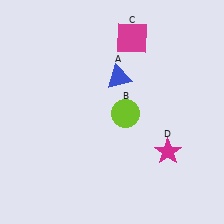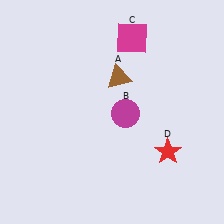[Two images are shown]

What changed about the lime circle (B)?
In Image 1, B is lime. In Image 2, it changed to magenta.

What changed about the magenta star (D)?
In Image 1, D is magenta. In Image 2, it changed to red.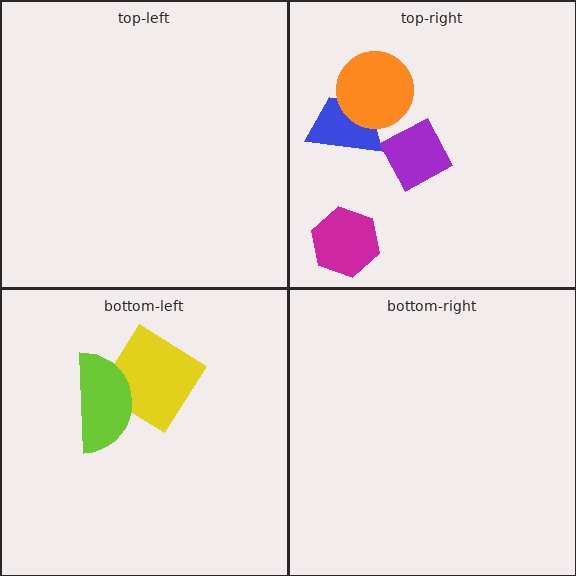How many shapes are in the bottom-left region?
2.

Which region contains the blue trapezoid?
The top-right region.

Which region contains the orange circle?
The top-right region.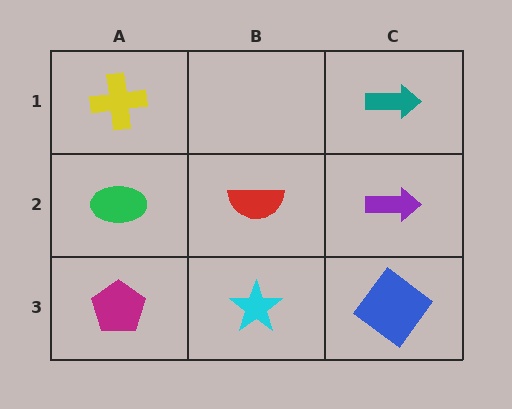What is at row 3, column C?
A blue diamond.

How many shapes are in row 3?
3 shapes.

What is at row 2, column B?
A red semicircle.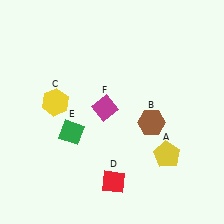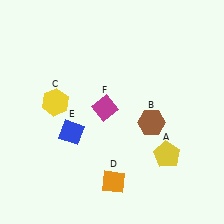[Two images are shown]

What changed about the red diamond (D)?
In Image 1, D is red. In Image 2, it changed to orange.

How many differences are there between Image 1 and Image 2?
There are 2 differences between the two images.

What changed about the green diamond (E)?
In Image 1, E is green. In Image 2, it changed to blue.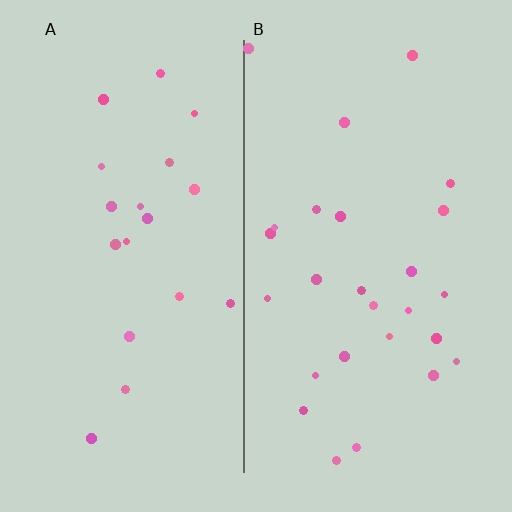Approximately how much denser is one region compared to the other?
Approximately 1.4× — region B over region A.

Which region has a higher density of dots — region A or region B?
B (the right).